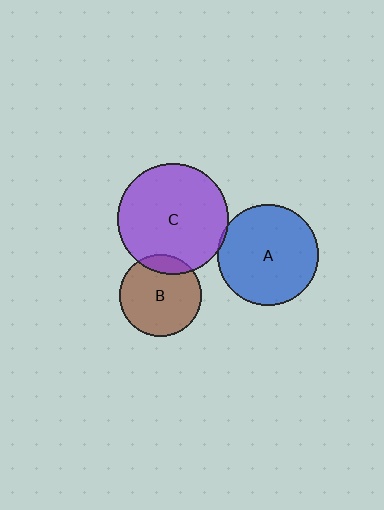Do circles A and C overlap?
Yes.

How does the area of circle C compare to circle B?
Approximately 1.8 times.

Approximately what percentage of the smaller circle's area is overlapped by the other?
Approximately 5%.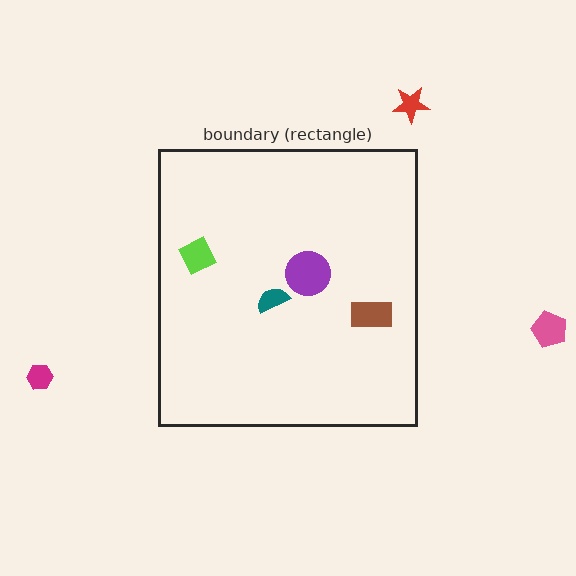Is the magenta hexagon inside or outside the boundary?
Outside.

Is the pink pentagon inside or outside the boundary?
Outside.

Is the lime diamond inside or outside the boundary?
Inside.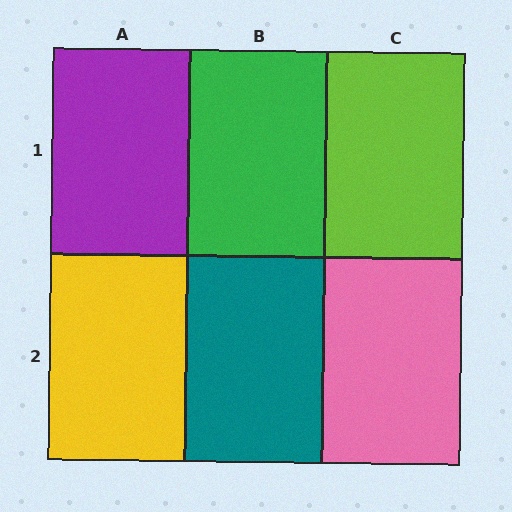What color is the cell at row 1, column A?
Purple.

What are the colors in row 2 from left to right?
Yellow, teal, pink.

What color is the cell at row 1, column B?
Green.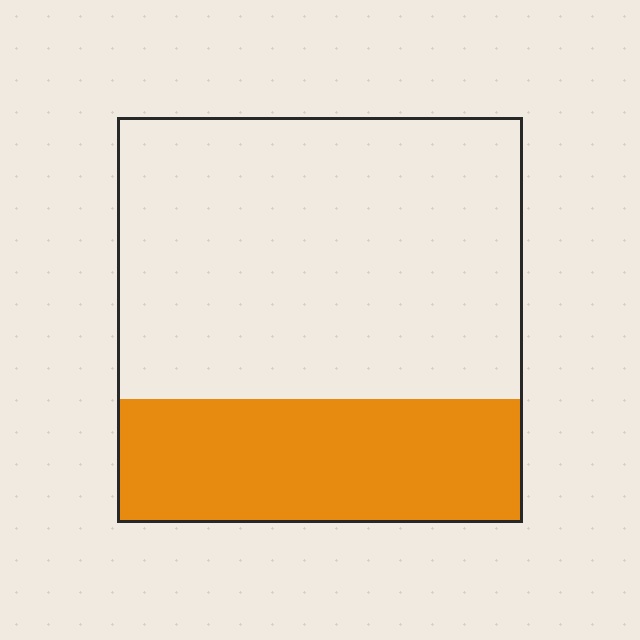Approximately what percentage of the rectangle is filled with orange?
Approximately 30%.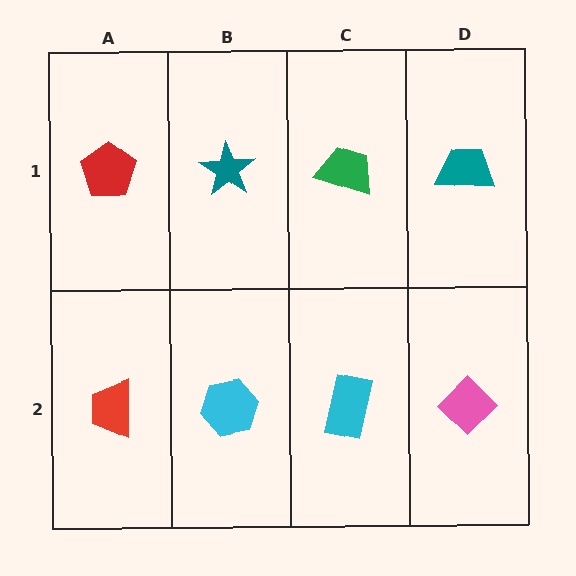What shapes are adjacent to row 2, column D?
A teal trapezoid (row 1, column D), a cyan rectangle (row 2, column C).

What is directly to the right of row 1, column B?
A green trapezoid.